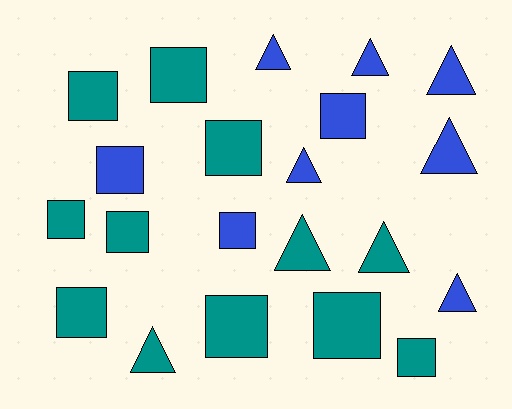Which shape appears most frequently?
Square, with 12 objects.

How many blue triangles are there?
There are 6 blue triangles.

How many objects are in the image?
There are 21 objects.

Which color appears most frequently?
Teal, with 12 objects.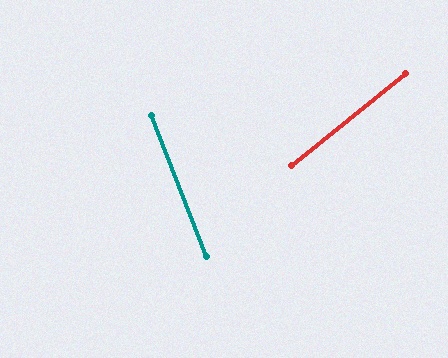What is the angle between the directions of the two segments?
Approximately 72 degrees.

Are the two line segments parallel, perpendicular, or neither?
Neither parallel nor perpendicular — they differ by about 72°.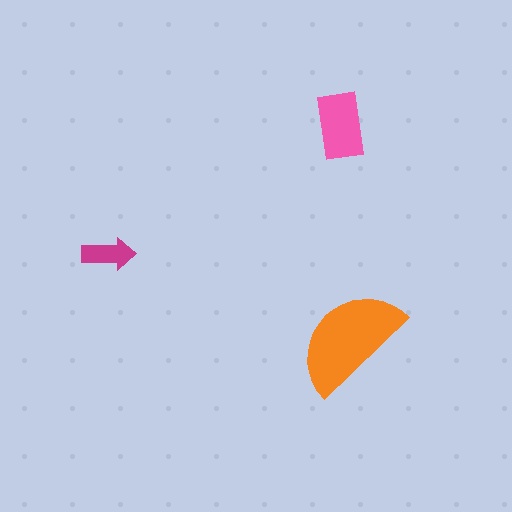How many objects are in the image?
There are 3 objects in the image.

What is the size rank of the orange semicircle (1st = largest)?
1st.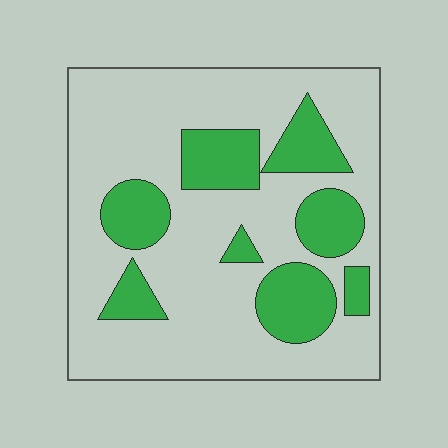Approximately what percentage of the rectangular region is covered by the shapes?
Approximately 25%.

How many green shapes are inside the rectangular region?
8.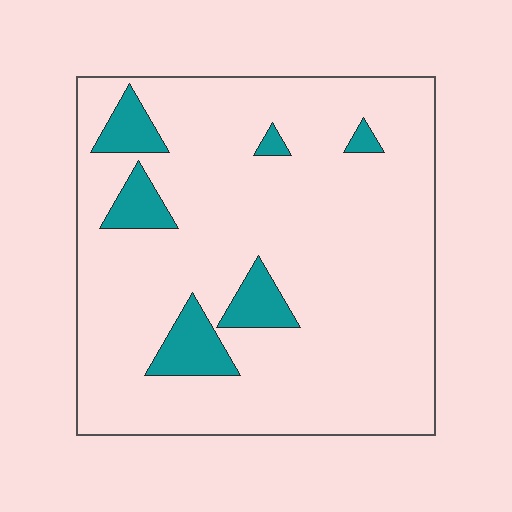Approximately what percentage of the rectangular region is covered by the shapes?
Approximately 10%.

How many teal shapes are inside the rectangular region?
6.